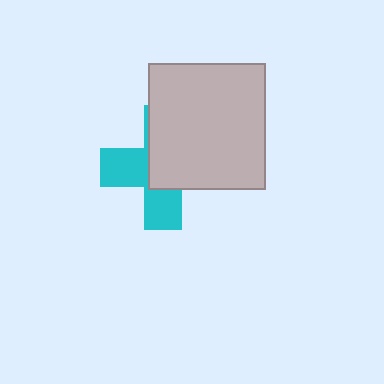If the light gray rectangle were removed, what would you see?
You would see the complete cyan cross.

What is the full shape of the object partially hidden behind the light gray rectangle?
The partially hidden object is a cyan cross.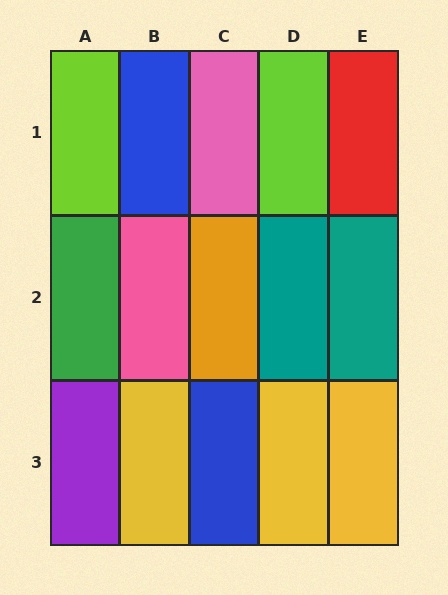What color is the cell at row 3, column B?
Yellow.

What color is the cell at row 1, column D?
Lime.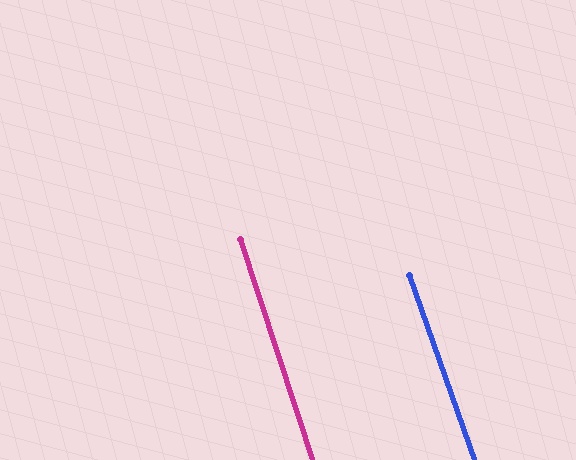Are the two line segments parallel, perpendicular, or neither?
Parallel — their directions differ by only 1.3°.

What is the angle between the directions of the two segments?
Approximately 1 degree.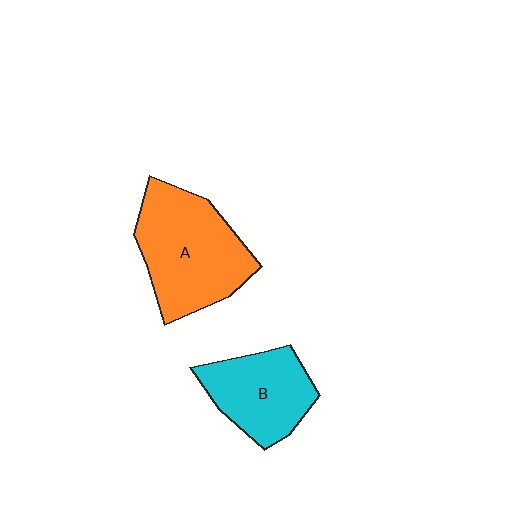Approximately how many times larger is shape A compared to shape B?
Approximately 1.4 times.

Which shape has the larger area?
Shape A (orange).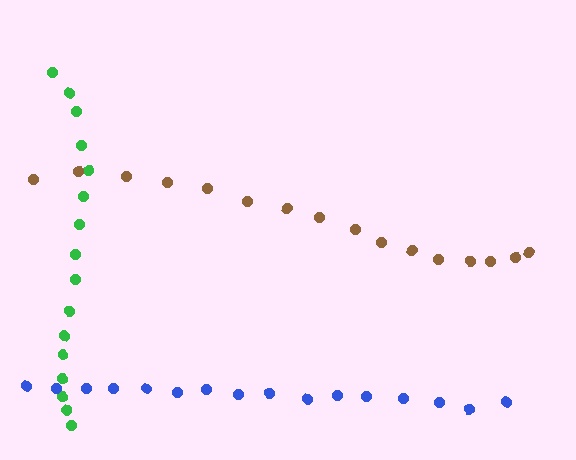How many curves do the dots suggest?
There are 3 distinct paths.